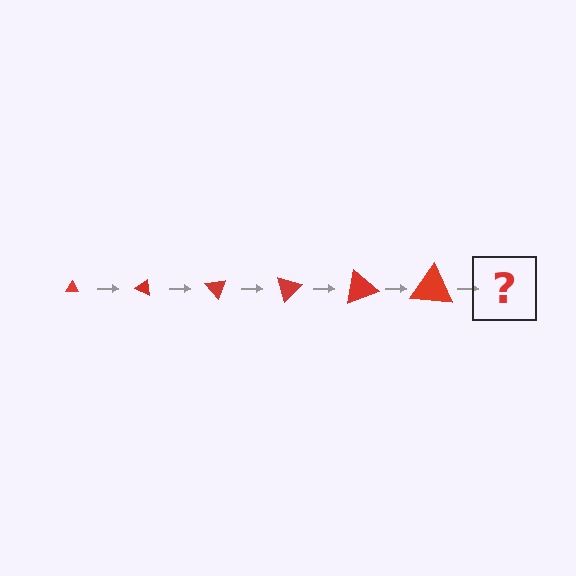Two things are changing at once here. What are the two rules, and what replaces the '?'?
The two rules are that the triangle grows larger each step and it rotates 25 degrees each step. The '?' should be a triangle, larger than the previous one and rotated 150 degrees from the start.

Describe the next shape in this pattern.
It should be a triangle, larger than the previous one and rotated 150 degrees from the start.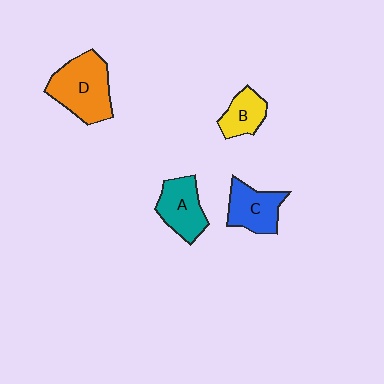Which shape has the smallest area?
Shape B (yellow).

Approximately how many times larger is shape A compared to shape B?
Approximately 1.4 times.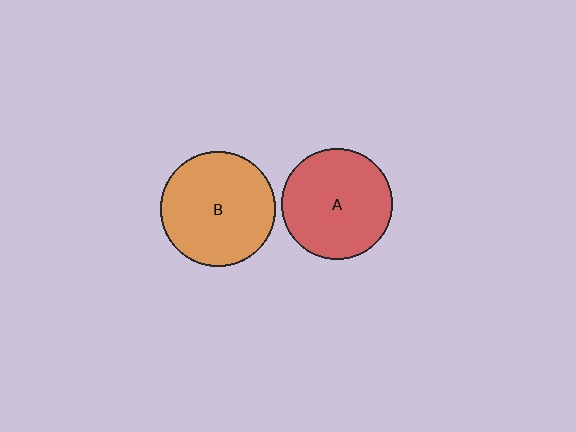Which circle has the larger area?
Circle B (orange).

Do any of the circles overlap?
No, none of the circles overlap.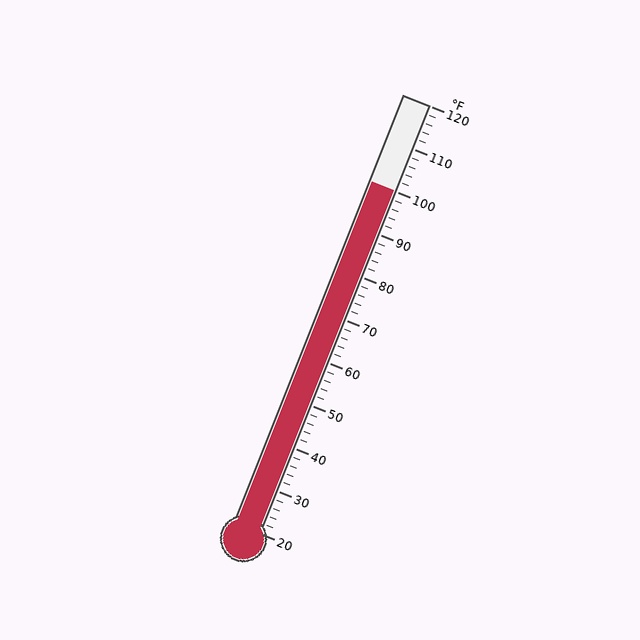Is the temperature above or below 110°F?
The temperature is below 110°F.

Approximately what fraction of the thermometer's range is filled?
The thermometer is filled to approximately 80% of its range.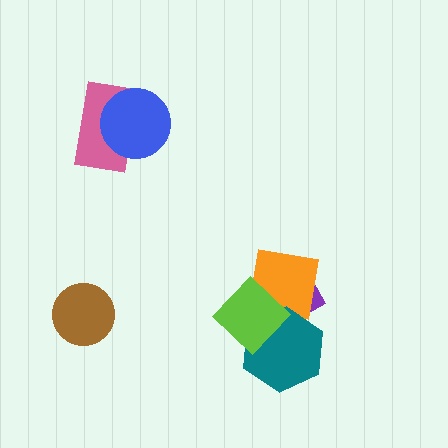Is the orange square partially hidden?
Yes, it is partially covered by another shape.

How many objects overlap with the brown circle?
0 objects overlap with the brown circle.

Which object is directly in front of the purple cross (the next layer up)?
The orange square is directly in front of the purple cross.